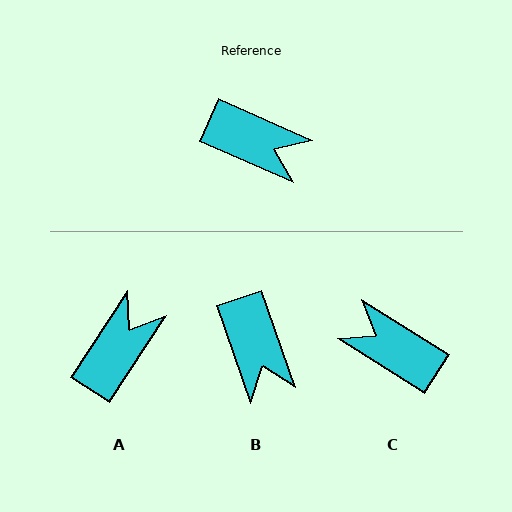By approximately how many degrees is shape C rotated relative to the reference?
Approximately 172 degrees counter-clockwise.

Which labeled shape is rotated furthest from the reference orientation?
C, about 172 degrees away.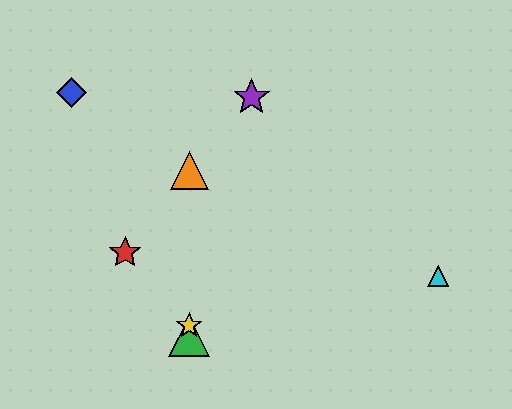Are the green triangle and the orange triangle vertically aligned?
Yes, both are at x≈189.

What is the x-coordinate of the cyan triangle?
The cyan triangle is at x≈438.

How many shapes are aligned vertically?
3 shapes (the green triangle, the yellow star, the orange triangle) are aligned vertically.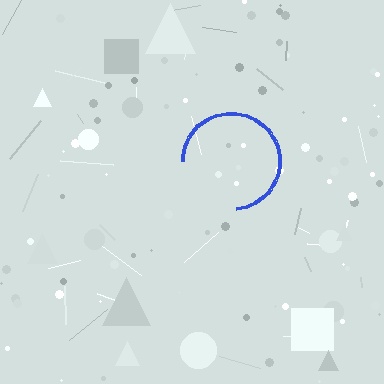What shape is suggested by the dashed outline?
The dashed outline suggests a circle.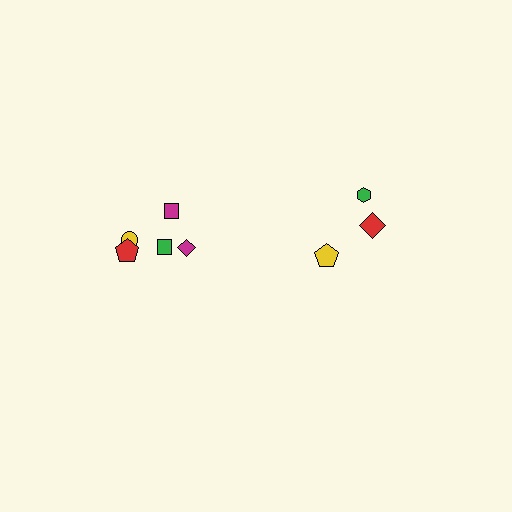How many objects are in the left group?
There are 5 objects.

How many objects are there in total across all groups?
There are 8 objects.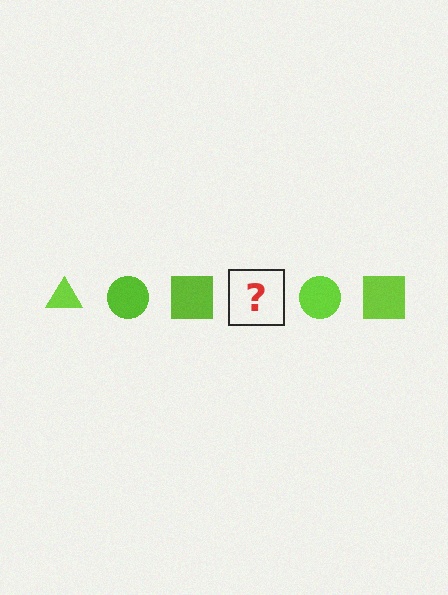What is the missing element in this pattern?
The missing element is a lime triangle.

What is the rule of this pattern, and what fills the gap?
The rule is that the pattern cycles through triangle, circle, square shapes in lime. The gap should be filled with a lime triangle.